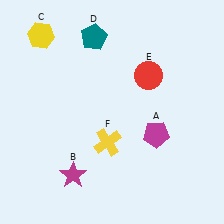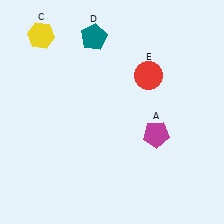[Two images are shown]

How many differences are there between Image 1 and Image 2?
There are 2 differences between the two images.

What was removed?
The yellow cross (F), the magenta star (B) were removed in Image 2.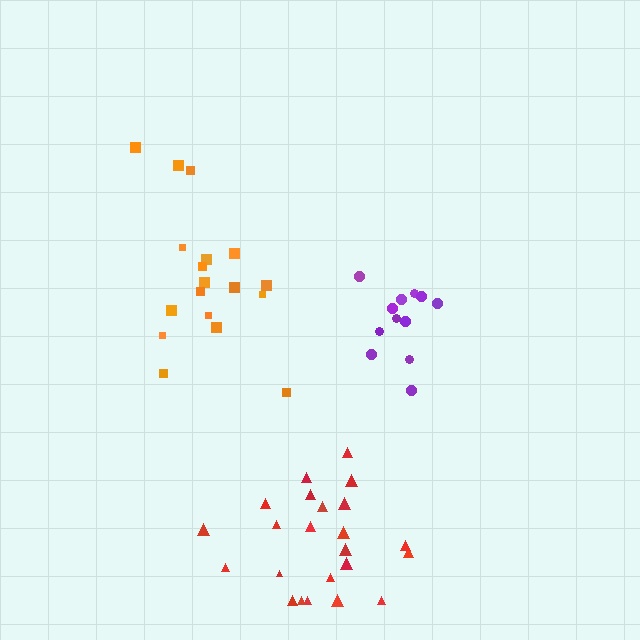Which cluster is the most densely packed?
Purple.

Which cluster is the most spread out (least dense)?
Orange.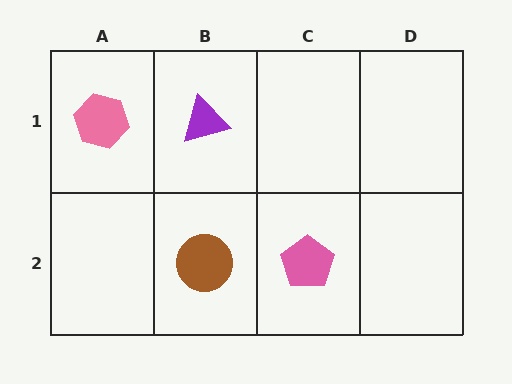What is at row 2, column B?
A brown circle.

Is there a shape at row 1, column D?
No, that cell is empty.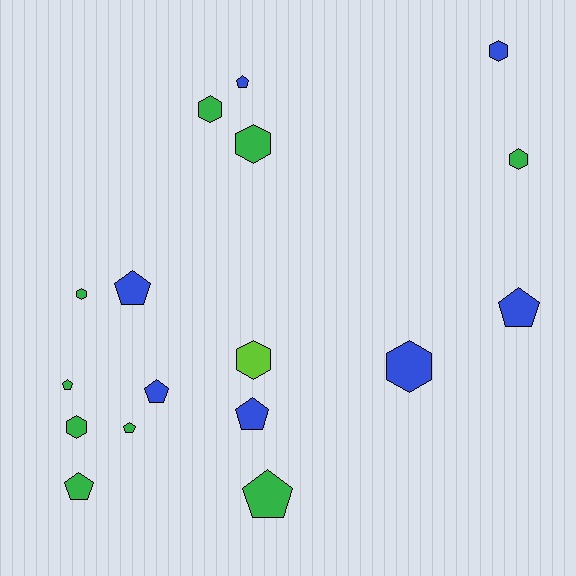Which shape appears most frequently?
Pentagon, with 9 objects.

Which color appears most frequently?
Green, with 9 objects.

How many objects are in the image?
There are 17 objects.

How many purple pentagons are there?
There are no purple pentagons.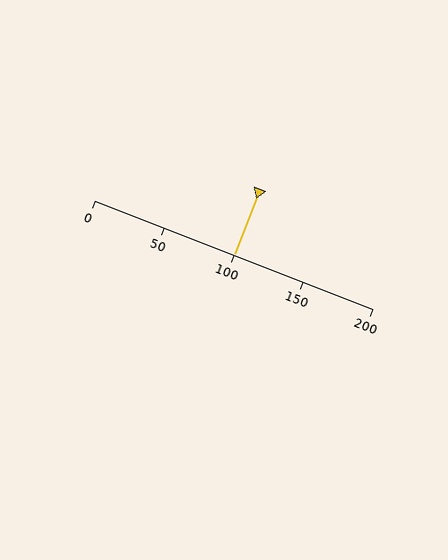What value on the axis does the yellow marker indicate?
The marker indicates approximately 100.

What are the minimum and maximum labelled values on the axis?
The axis runs from 0 to 200.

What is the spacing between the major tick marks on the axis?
The major ticks are spaced 50 apart.